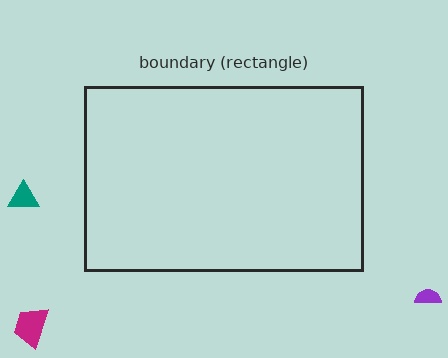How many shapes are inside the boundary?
0 inside, 3 outside.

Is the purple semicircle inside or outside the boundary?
Outside.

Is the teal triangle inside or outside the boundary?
Outside.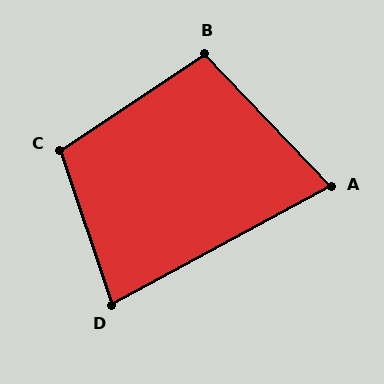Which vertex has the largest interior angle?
C, at approximately 105 degrees.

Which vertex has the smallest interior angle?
A, at approximately 75 degrees.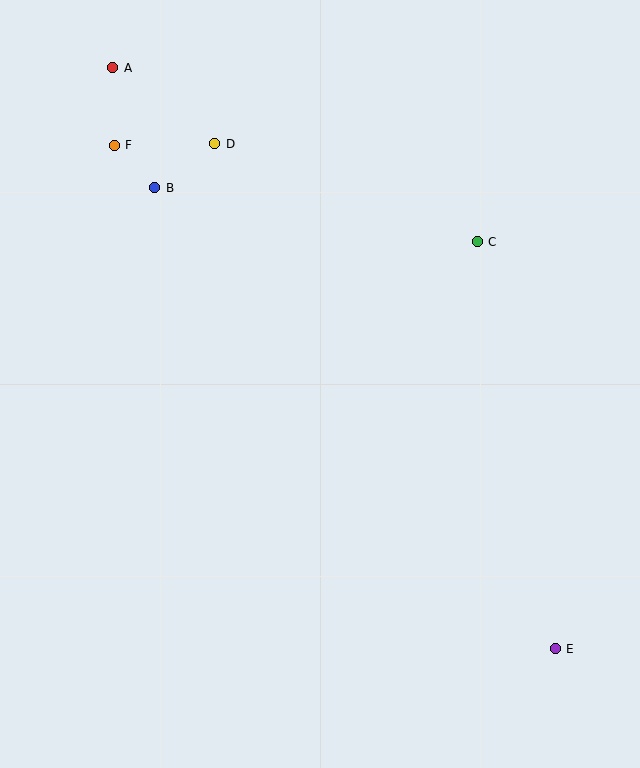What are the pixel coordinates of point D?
Point D is at (215, 144).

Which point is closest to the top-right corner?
Point C is closest to the top-right corner.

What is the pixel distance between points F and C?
The distance between F and C is 376 pixels.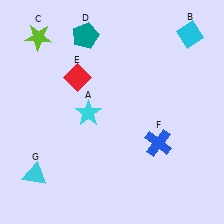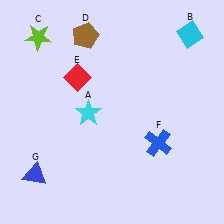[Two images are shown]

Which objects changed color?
D changed from teal to brown. G changed from cyan to blue.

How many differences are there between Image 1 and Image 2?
There are 2 differences between the two images.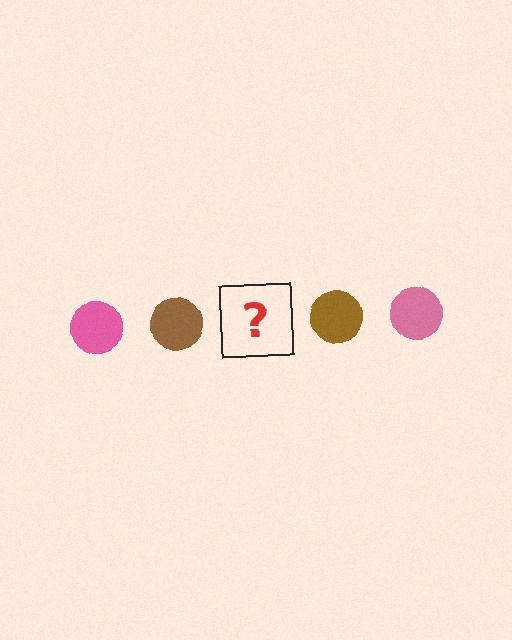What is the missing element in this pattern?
The missing element is a pink circle.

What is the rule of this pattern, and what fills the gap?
The rule is that the pattern cycles through pink, brown circles. The gap should be filled with a pink circle.